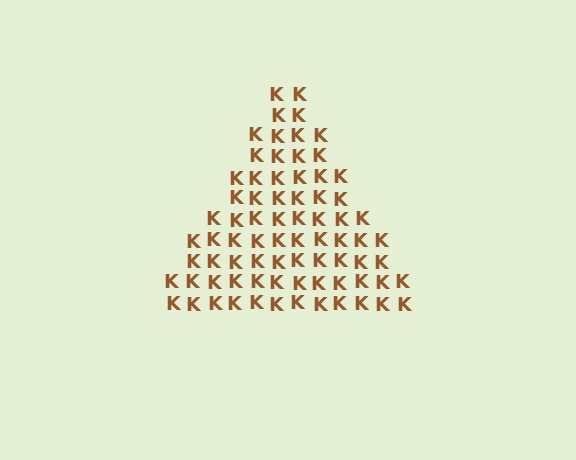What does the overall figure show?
The overall figure shows a triangle.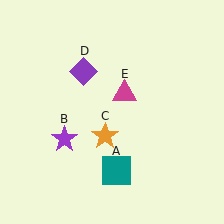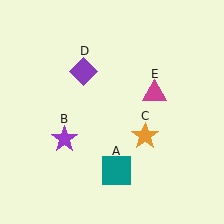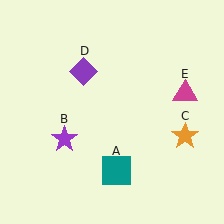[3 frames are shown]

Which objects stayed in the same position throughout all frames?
Teal square (object A) and purple star (object B) and purple diamond (object D) remained stationary.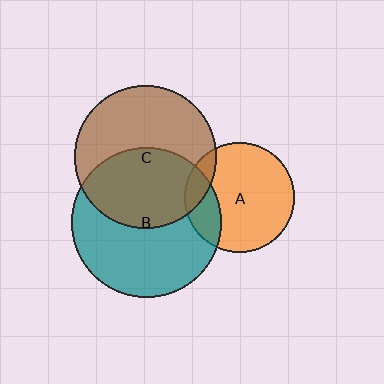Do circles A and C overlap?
Yes.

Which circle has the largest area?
Circle B (teal).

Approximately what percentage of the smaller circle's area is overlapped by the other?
Approximately 15%.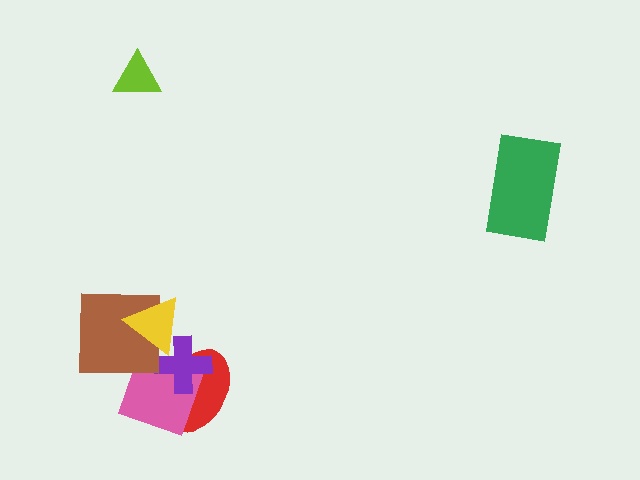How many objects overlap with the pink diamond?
4 objects overlap with the pink diamond.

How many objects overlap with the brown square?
2 objects overlap with the brown square.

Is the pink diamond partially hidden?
Yes, it is partially covered by another shape.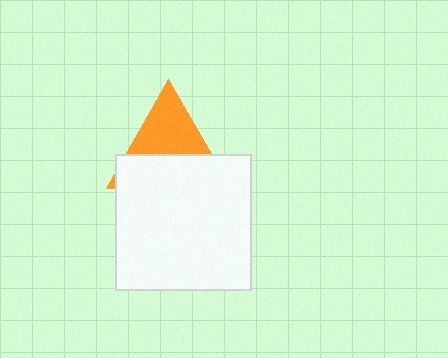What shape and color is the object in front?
The object in front is a white square.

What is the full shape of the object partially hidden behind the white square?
The partially hidden object is an orange triangle.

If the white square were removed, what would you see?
You would see the complete orange triangle.